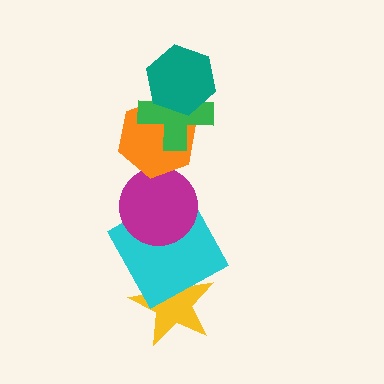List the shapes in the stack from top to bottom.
From top to bottom: the teal hexagon, the green cross, the orange hexagon, the magenta circle, the cyan square, the yellow star.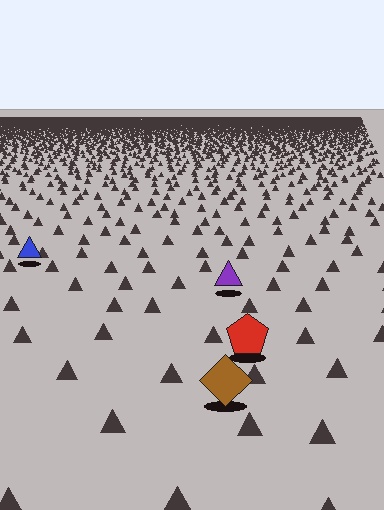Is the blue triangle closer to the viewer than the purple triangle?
No. The purple triangle is closer — you can tell from the texture gradient: the ground texture is coarser near it.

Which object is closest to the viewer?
The brown diamond is closest. The texture marks near it are larger and more spread out.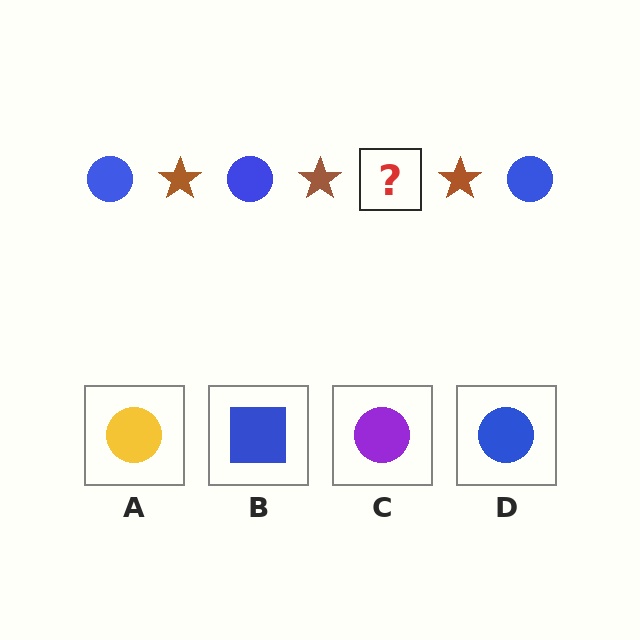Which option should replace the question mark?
Option D.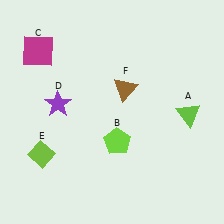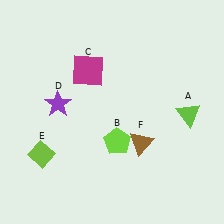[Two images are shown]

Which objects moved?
The objects that moved are: the magenta square (C), the brown triangle (F).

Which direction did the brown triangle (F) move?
The brown triangle (F) moved down.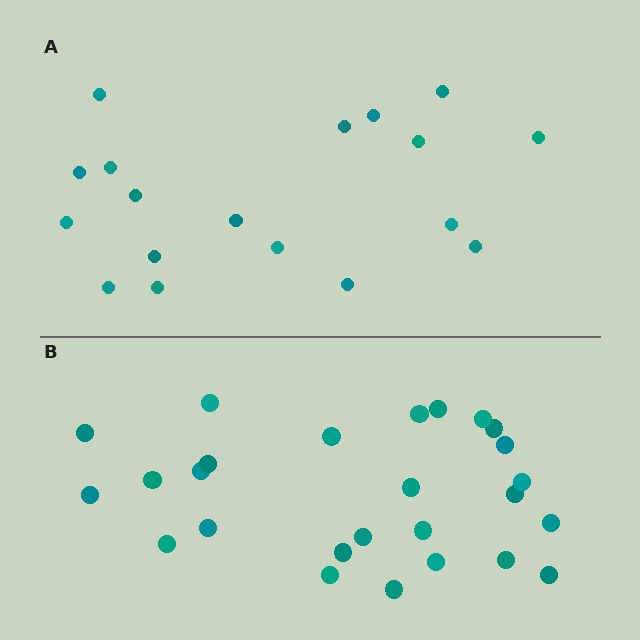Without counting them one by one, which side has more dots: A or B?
Region B (the bottom region) has more dots.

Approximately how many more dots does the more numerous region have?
Region B has roughly 8 or so more dots than region A.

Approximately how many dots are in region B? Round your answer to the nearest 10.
About 30 dots. (The exact count is 26, which rounds to 30.)